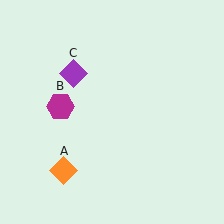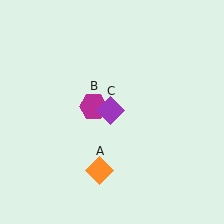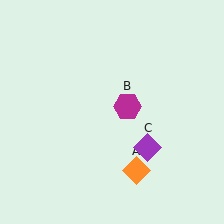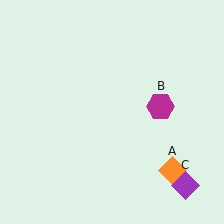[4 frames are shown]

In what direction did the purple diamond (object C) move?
The purple diamond (object C) moved down and to the right.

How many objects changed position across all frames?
3 objects changed position: orange diamond (object A), magenta hexagon (object B), purple diamond (object C).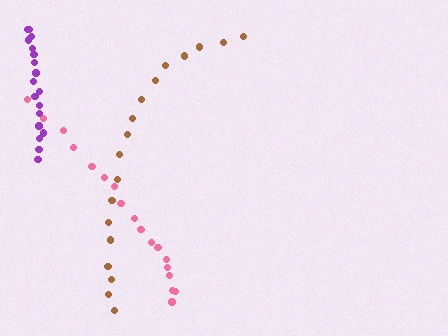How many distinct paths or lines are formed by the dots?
There are 3 distinct paths.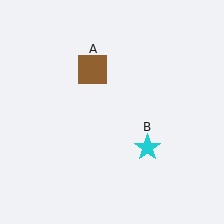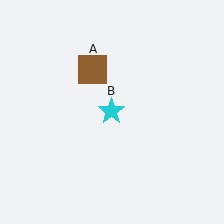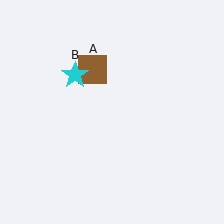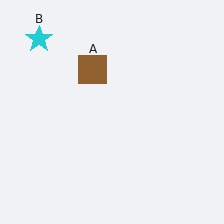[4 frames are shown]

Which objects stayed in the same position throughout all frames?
Brown square (object A) remained stationary.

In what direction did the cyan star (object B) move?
The cyan star (object B) moved up and to the left.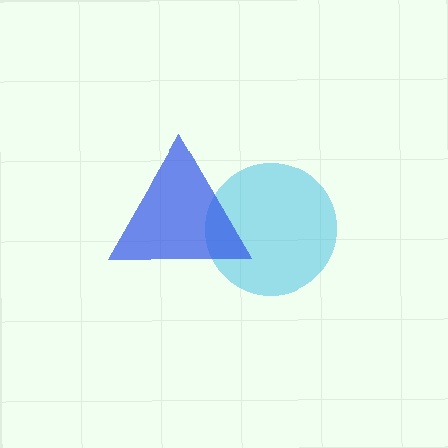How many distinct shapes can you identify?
There are 2 distinct shapes: a cyan circle, a blue triangle.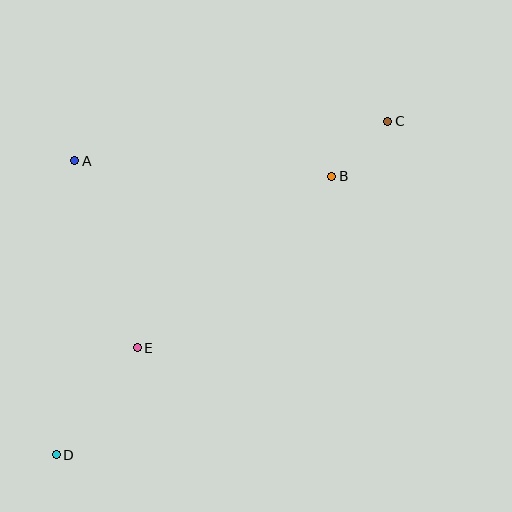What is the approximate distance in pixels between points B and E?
The distance between B and E is approximately 259 pixels.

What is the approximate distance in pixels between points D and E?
The distance between D and E is approximately 134 pixels.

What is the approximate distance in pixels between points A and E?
The distance between A and E is approximately 198 pixels.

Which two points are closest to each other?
Points B and C are closest to each other.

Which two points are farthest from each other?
Points C and D are farthest from each other.